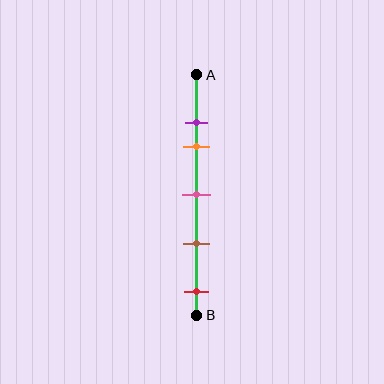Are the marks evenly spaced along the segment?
No, the marks are not evenly spaced.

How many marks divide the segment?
There are 5 marks dividing the segment.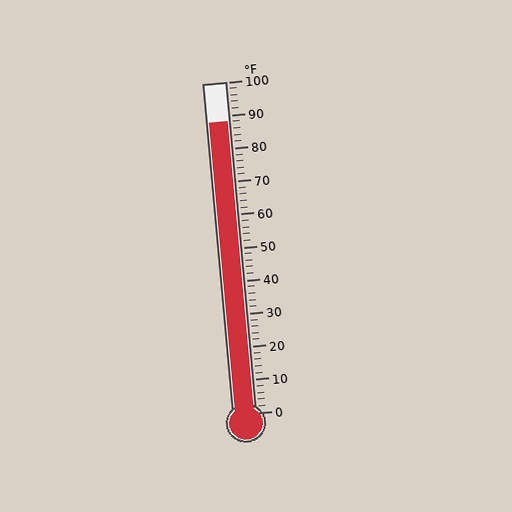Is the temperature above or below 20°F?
The temperature is above 20°F.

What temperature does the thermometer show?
The thermometer shows approximately 88°F.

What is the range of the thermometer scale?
The thermometer scale ranges from 0°F to 100°F.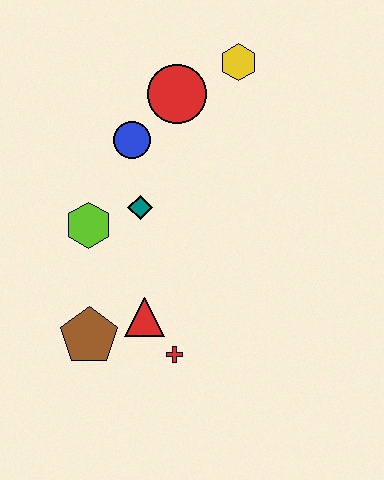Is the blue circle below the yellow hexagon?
Yes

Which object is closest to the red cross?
The red triangle is closest to the red cross.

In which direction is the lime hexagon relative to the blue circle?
The lime hexagon is below the blue circle.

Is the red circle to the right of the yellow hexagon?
No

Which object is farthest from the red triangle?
The yellow hexagon is farthest from the red triangle.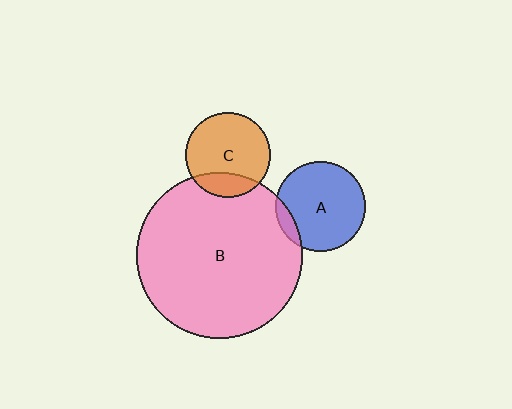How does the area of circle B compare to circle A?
Approximately 3.4 times.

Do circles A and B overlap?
Yes.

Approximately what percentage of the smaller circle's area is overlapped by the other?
Approximately 10%.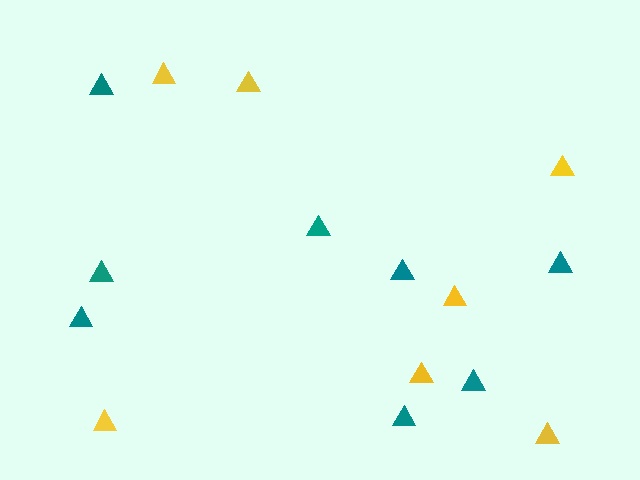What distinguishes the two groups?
There are 2 groups: one group of yellow triangles (7) and one group of teal triangles (8).